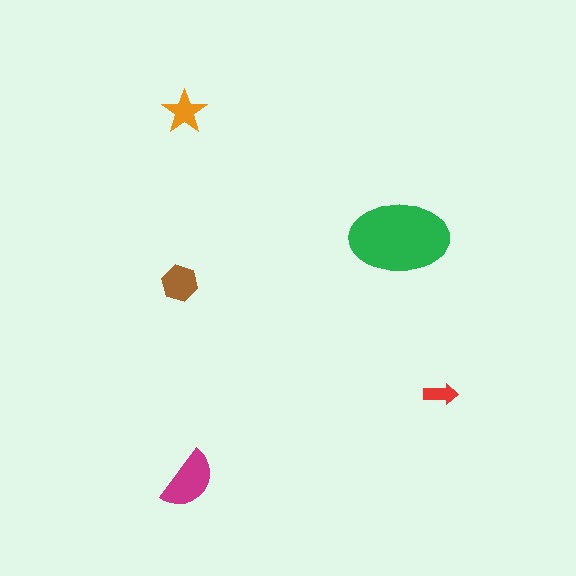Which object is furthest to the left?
The brown hexagon is leftmost.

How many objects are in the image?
There are 5 objects in the image.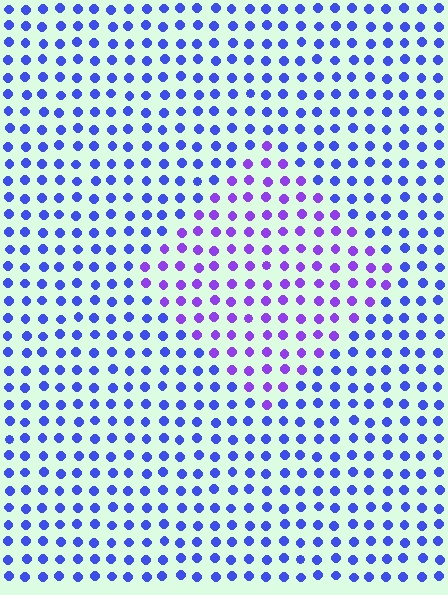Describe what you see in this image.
The image is filled with small blue elements in a uniform arrangement. A diamond-shaped region is visible where the elements are tinted to a slightly different hue, forming a subtle color boundary.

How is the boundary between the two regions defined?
The boundary is defined purely by a slight shift in hue (about 36 degrees). Spacing, size, and orientation are identical on both sides.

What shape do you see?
I see a diamond.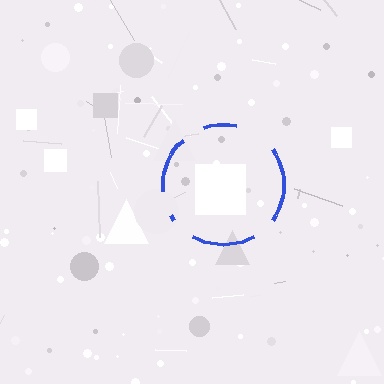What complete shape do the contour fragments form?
The contour fragments form a circle.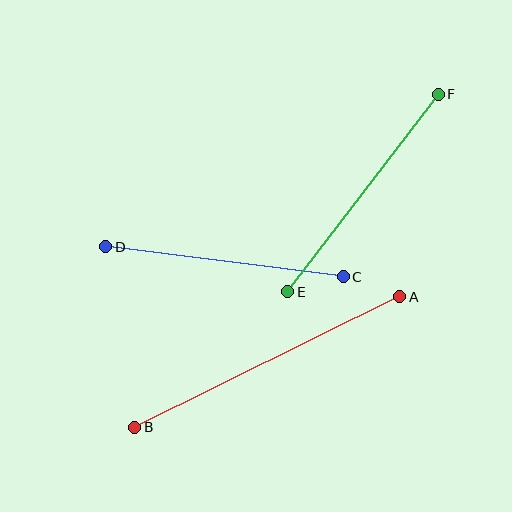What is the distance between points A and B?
The distance is approximately 296 pixels.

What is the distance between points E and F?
The distance is approximately 248 pixels.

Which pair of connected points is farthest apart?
Points A and B are farthest apart.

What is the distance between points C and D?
The distance is approximately 240 pixels.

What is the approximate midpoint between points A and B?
The midpoint is at approximately (267, 362) pixels.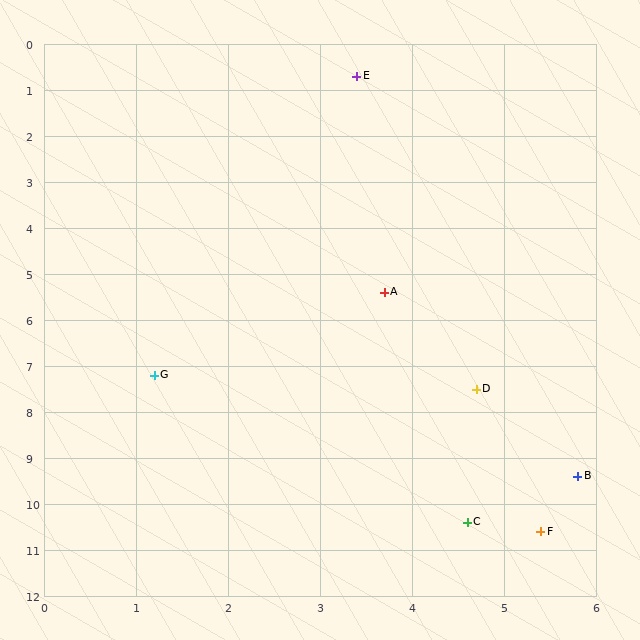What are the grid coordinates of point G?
Point G is at approximately (1.2, 7.2).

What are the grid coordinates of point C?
Point C is at approximately (4.6, 10.4).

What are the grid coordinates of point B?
Point B is at approximately (5.8, 9.4).